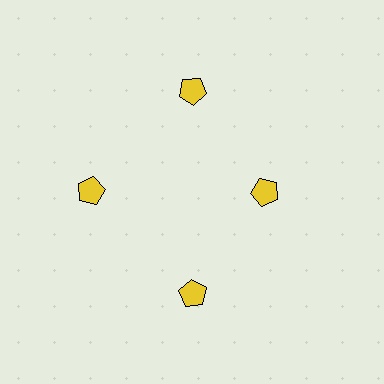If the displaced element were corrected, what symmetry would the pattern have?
It would have 4-fold rotational symmetry — the pattern would map onto itself every 90 degrees.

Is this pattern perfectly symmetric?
No. The 4 yellow pentagons are arranged in a ring, but one element near the 3 o'clock position is pulled inward toward the center, breaking the 4-fold rotational symmetry.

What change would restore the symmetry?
The symmetry would be restored by moving it outward, back onto the ring so that all 4 pentagons sit at equal angles and equal distance from the center.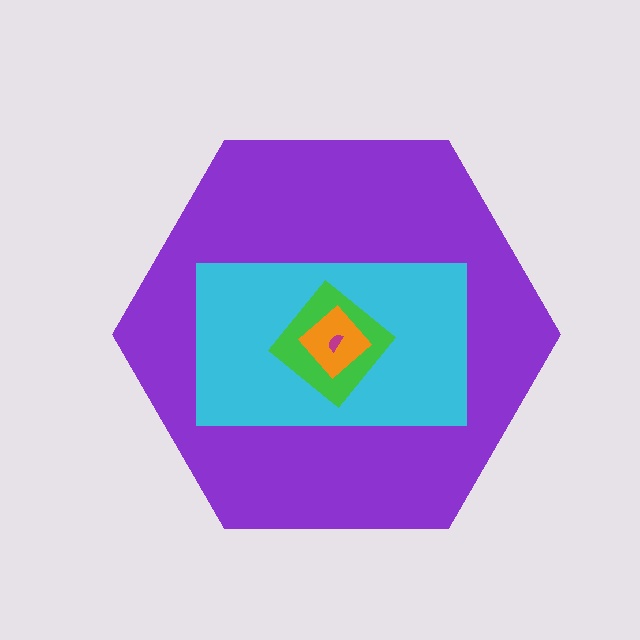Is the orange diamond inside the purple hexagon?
Yes.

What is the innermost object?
The magenta semicircle.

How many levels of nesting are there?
5.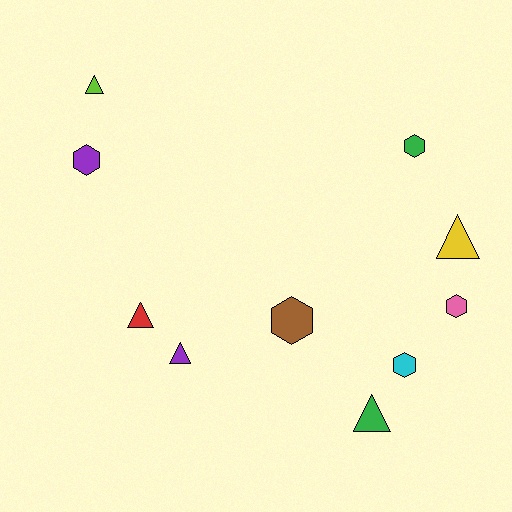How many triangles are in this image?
There are 5 triangles.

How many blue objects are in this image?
There are no blue objects.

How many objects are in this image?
There are 10 objects.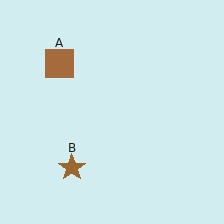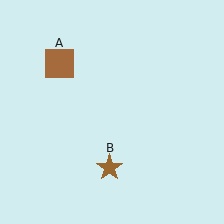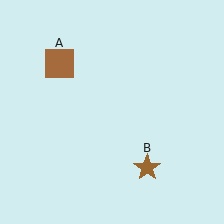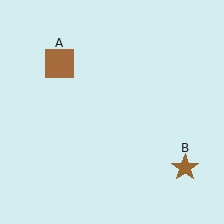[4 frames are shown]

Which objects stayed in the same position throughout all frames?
Brown square (object A) remained stationary.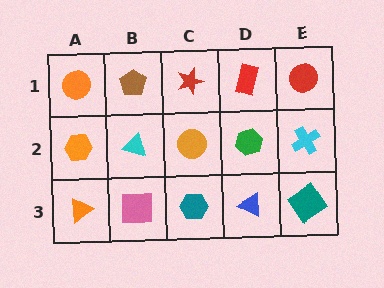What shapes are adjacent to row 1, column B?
A cyan triangle (row 2, column B), an orange circle (row 1, column A), a red star (row 1, column C).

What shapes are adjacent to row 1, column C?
An orange circle (row 2, column C), a brown pentagon (row 1, column B), a red rectangle (row 1, column D).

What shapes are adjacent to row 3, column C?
An orange circle (row 2, column C), a pink square (row 3, column B), a blue triangle (row 3, column D).